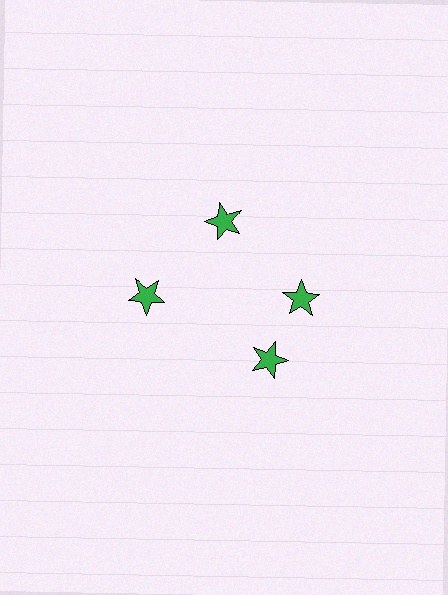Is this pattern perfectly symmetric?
No. The 4 green stars are arranged in a ring, but one element near the 6 o'clock position is rotated out of alignment along the ring, breaking the 4-fold rotational symmetry.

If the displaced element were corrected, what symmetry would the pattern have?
It would have 4-fold rotational symmetry — the pattern would map onto itself every 90 degrees.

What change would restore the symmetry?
The symmetry would be restored by rotating it back into even spacing with its neighbors so that all 4 stars sit at equal angles and equal distance from the center.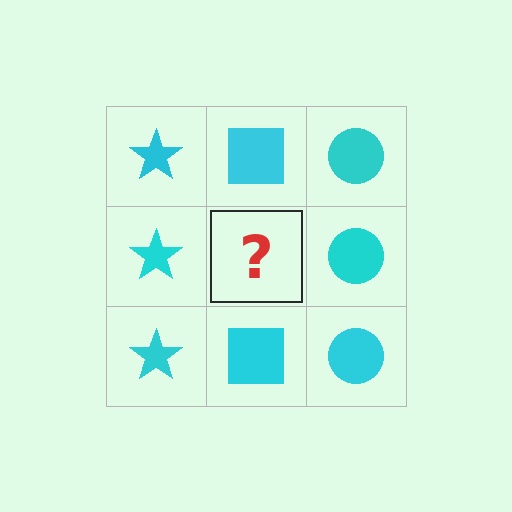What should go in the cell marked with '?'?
The missing cell should contain a cyan square.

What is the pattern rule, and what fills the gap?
The rule is that each column has a consistent shape. The gap should be filled with a cyan square.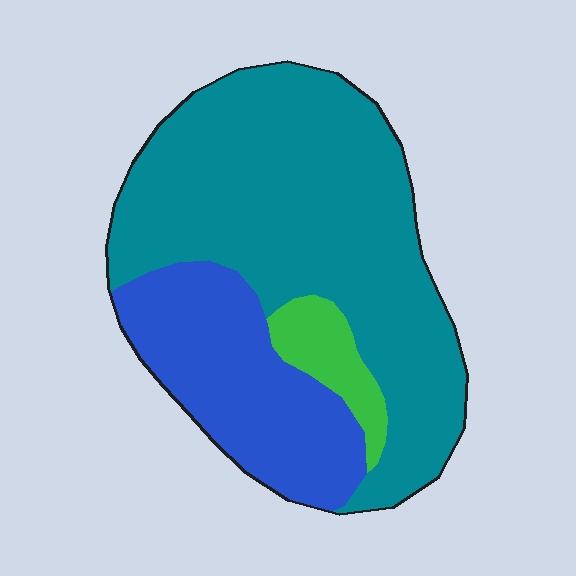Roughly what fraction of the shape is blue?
Blue takes up about one quarter (1/4) of the shape.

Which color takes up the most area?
Teal, at roughly 65%.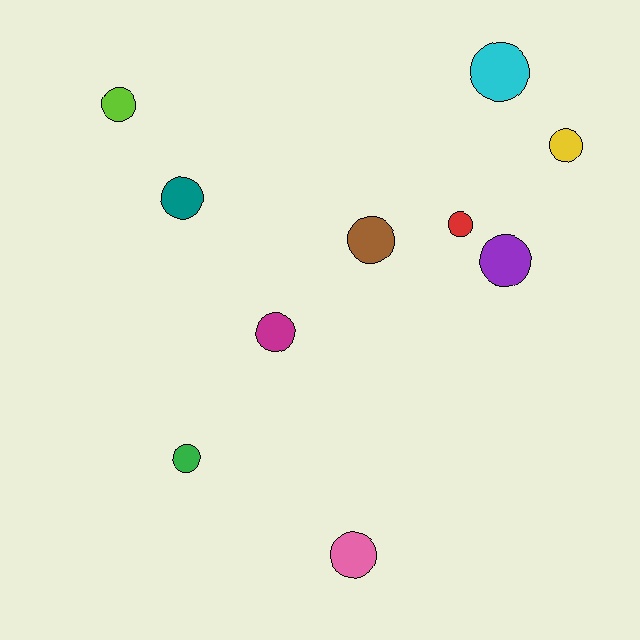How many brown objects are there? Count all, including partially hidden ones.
There is 1 brown object.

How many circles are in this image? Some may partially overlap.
There are 10 circles.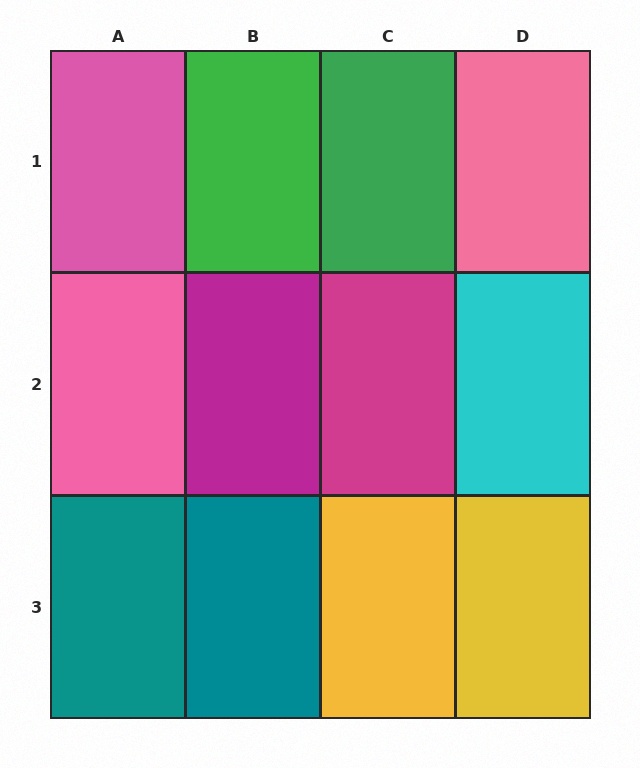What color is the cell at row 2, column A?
Pink.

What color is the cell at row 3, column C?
Yellow.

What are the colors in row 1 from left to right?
Pink, green, green, pink.